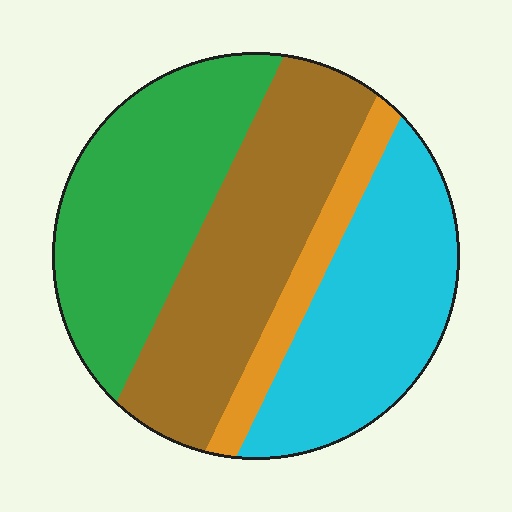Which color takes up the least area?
Orange, at roughly 10%.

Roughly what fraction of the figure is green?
Green takes up between a quarter and a half of the figure.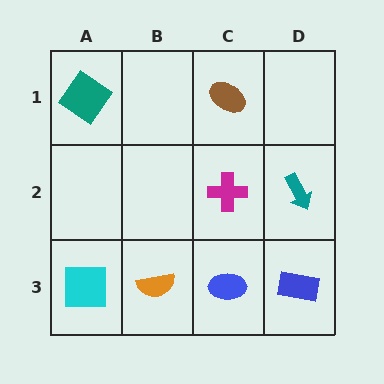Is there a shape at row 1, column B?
No, that cell is empty.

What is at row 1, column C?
A brown ellipse.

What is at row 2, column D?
A teal arrow.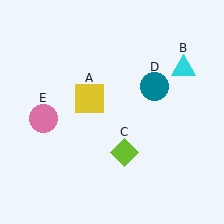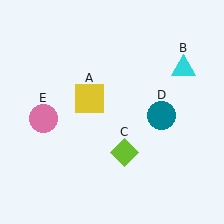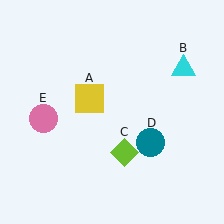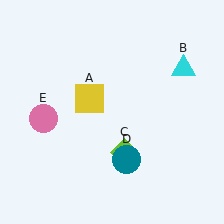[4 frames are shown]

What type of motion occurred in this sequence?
The teal circle (object D) rotated clockwise around the center of the scene.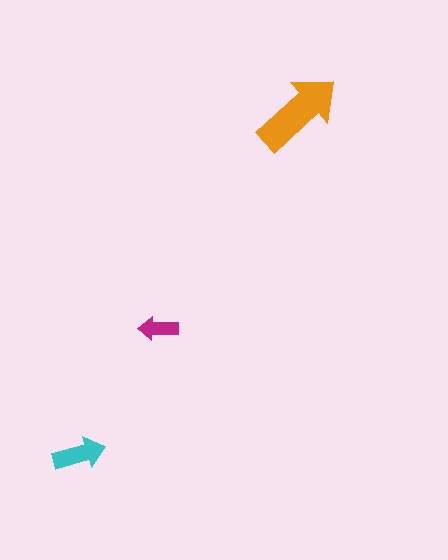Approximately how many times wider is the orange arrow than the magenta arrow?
About 2.5 times wider.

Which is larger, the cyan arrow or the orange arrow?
The orange one.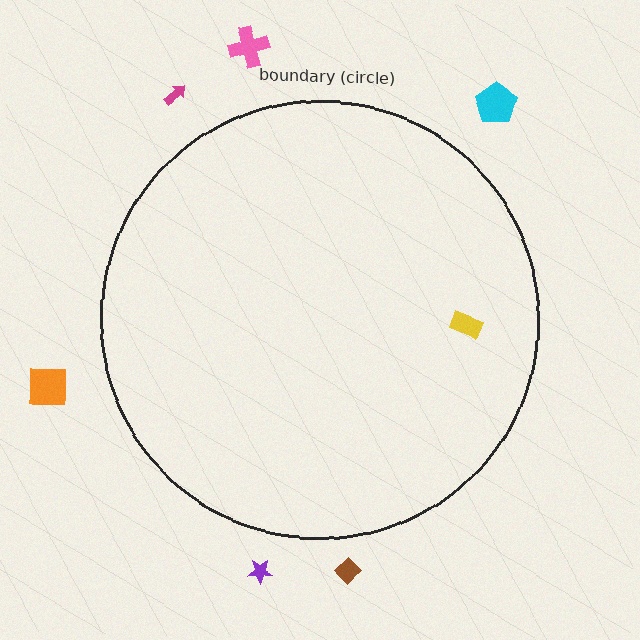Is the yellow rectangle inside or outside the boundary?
Inside.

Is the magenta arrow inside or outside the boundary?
Outside.